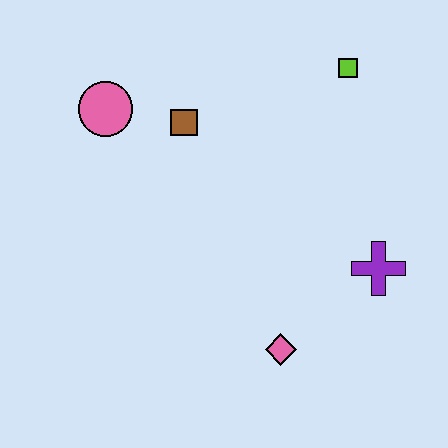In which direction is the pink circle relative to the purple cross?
The pink circle is to the left of the purple cross.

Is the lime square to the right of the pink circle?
Yes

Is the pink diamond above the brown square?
No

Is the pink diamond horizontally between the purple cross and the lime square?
No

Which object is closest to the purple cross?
The pink diamond is closest to the purple cross.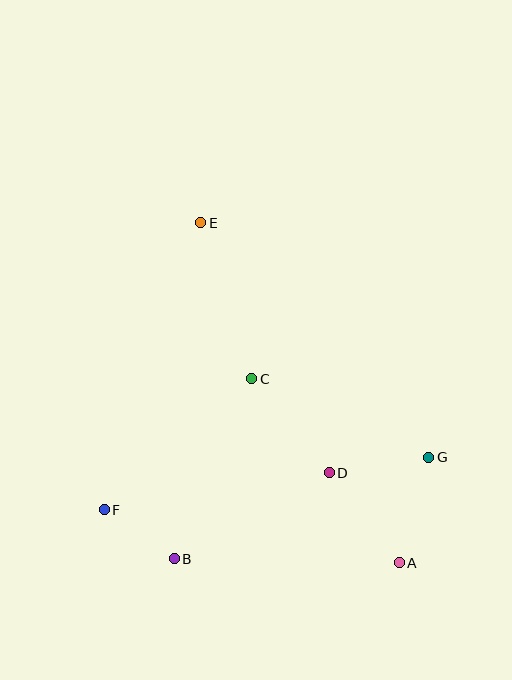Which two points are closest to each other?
Points B and F are closest to each other.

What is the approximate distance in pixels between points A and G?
The distance between A and G is approximately 110 pixels.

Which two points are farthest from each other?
Points A and E are farthest from each other.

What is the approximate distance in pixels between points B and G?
The distance between B and G is approximately 274 pixels.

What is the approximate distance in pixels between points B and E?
The distance between B and E is approximately 337 pixels.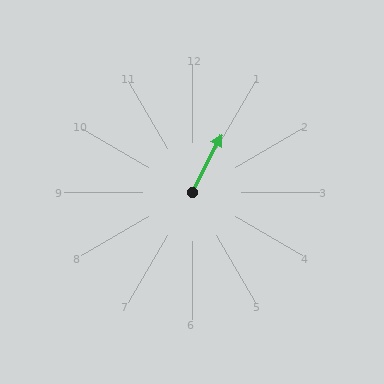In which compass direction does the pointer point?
Northeast.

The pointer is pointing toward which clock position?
Roughly 1 o'clock.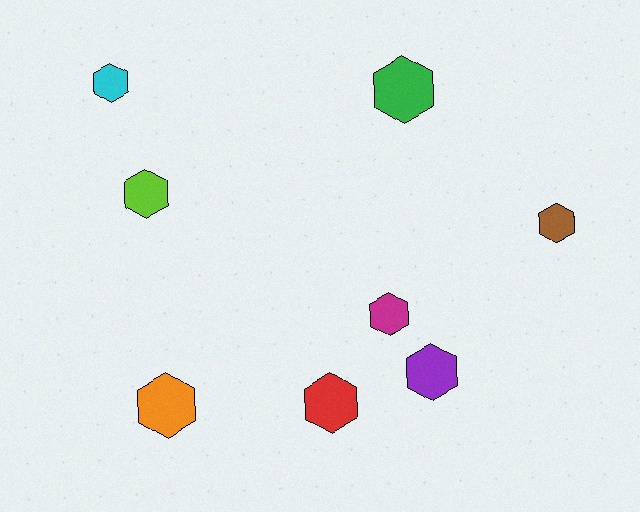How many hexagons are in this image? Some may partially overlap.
There are 8 hexagons.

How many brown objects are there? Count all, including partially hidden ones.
There is 1 brown object.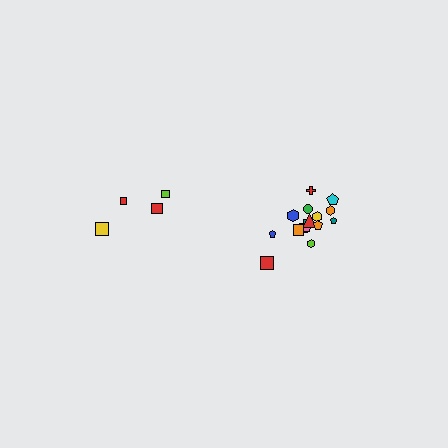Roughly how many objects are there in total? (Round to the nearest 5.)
Roughly 20 objects in total.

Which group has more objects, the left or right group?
The right group.